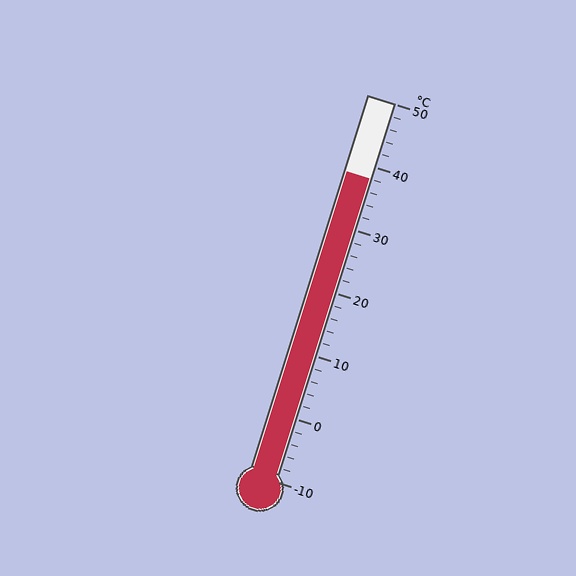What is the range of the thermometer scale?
The thermometer scale ranges from -10°C to 50°C.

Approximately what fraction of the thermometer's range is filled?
The thermometer is filled to approximately 80% of its range.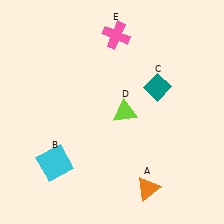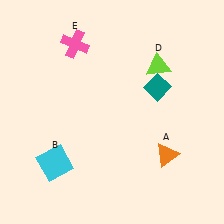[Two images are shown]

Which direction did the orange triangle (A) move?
The orange triangle (A) moved up.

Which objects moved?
The objects that moved are: the orange triangle (A), the lime triangle (D), the pink cross (E).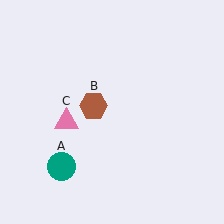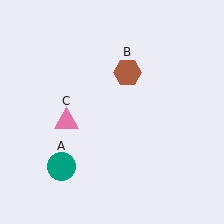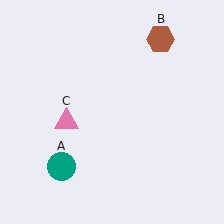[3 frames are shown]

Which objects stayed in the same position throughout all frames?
Teal circle (object A) and pink triangle (object C) remained stationary.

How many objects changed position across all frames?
1 object changed position: brown hexagon (object B).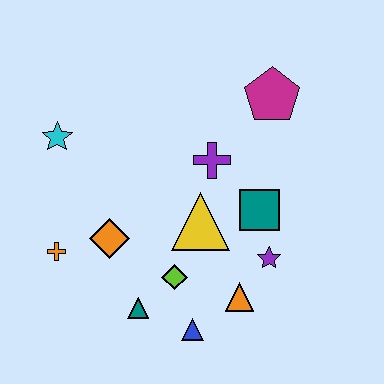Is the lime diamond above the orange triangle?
Yes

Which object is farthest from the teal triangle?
The magenta pentagon is farthest from the teal triangle.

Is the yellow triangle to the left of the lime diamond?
No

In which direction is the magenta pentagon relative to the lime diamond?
The magenta pentagon is above the lime diamond.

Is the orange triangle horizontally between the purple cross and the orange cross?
No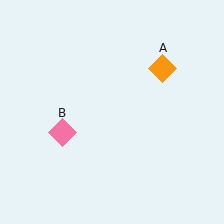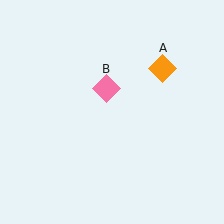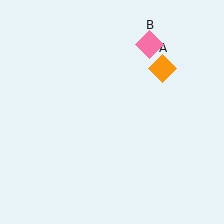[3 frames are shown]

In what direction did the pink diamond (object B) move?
The pink diamond (object B) moved up and to the right.